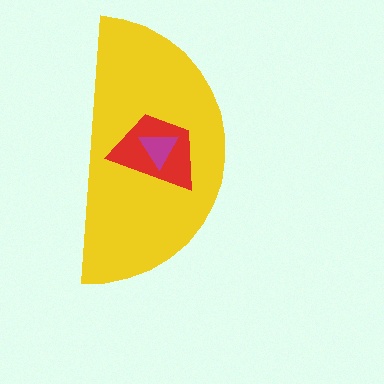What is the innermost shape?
The magenta triangle.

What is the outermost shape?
The yellow semicircle.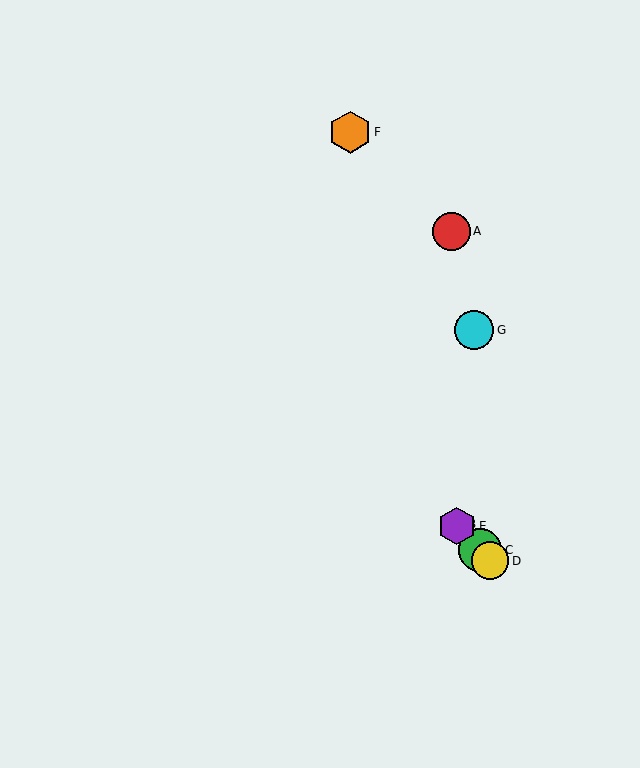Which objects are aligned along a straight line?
Objects B, C, D, E are aligned along a straight line.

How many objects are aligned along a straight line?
4 objects (B, C, D, E) are aligned along a straight line.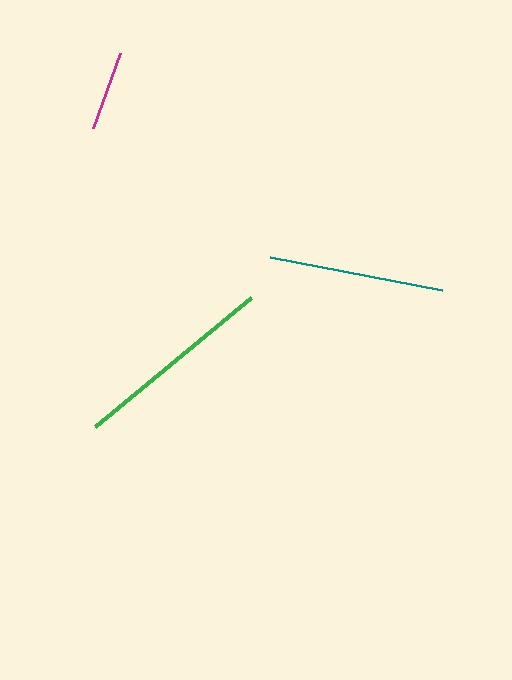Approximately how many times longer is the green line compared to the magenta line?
The green line is approximately 2.5 times the length of the magenta line.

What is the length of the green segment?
The green segment is approximately 203 pixels long.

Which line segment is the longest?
The green line is the longest at approximately 203 pixels.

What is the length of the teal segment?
The teal segment is approximately 175 pixels long.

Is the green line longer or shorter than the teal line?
The green line is longer than the teal line.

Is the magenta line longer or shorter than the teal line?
The teal line is longer than the magenta line.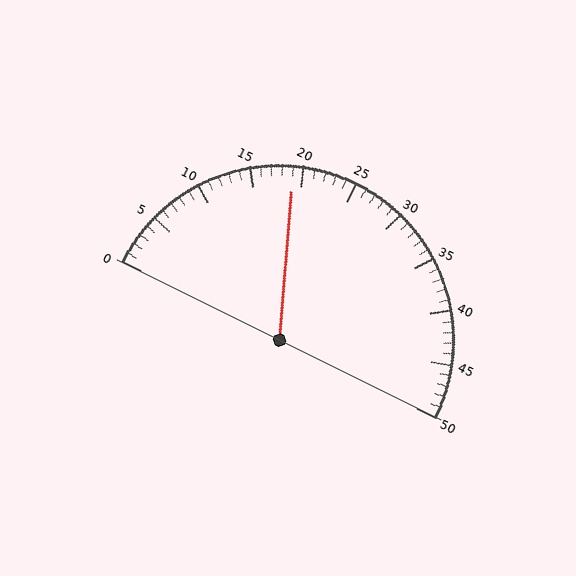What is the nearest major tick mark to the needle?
The nearest major tick mark is 20.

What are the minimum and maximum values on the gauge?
The gauge ranges from 0 to 50.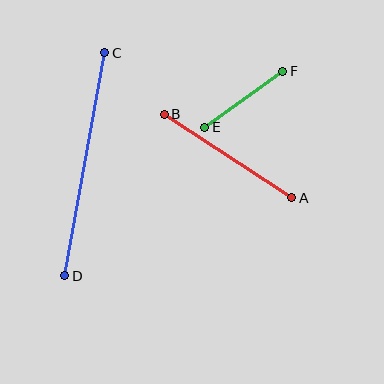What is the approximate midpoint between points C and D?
The midpoint is at approximately (85, 164) pixels.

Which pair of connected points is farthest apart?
Points C and D are farthest apart.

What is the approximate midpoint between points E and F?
The midpoint is at approximately (244, 99) pixels.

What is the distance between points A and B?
The distance is approximately 152 pixels.